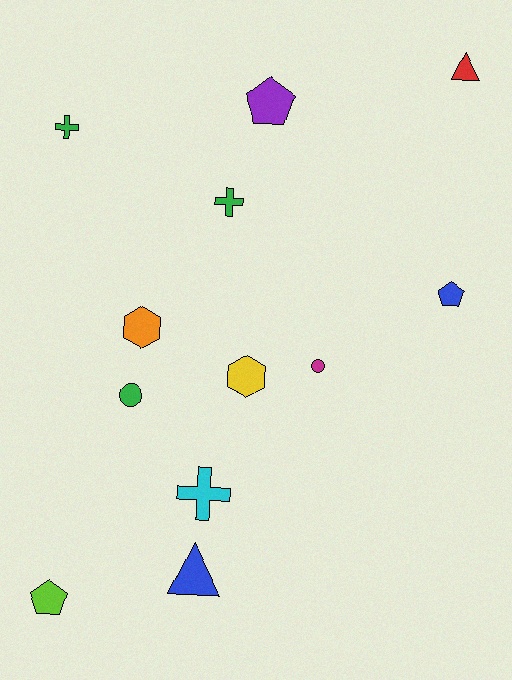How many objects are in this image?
There are 12 objects.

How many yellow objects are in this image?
There is 1 yellow object.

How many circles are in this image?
There are 2 circles.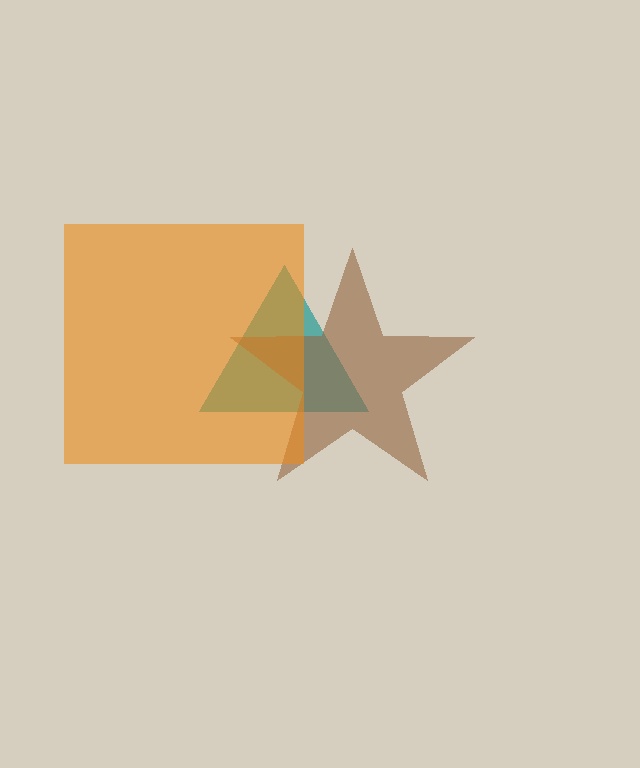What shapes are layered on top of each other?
The layered shapes are: a teal triangle, a brown star, an orange square.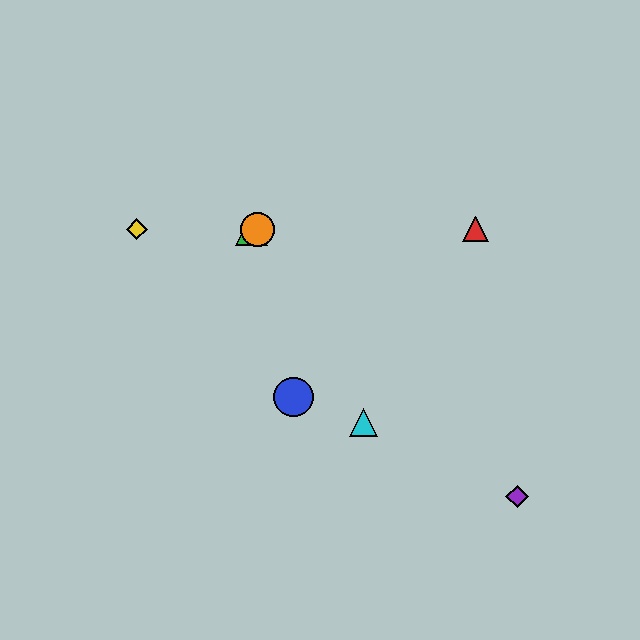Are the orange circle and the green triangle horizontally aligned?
Yes, both are at y≈229.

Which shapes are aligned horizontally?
The red triangle, the green triangle, the yellow diamond, the orange circle are aligned horizontally.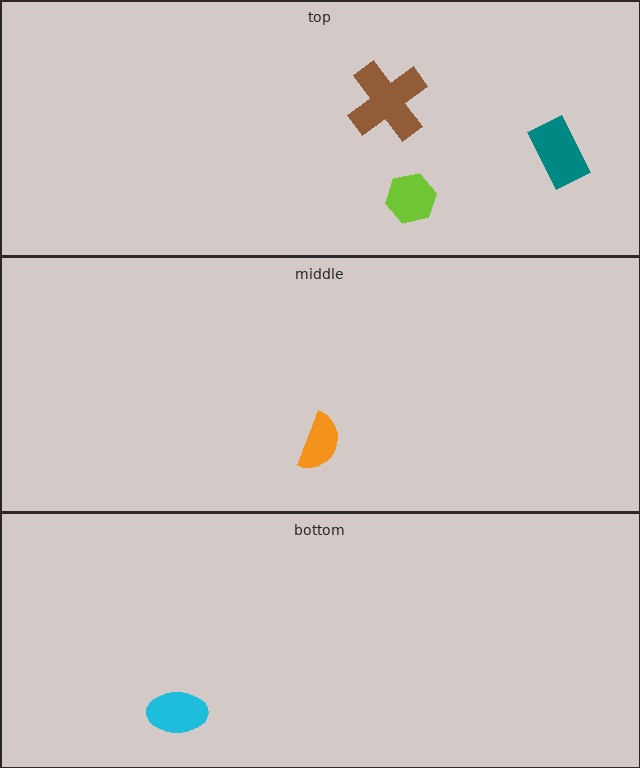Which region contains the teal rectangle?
The top region.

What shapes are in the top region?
The brown cross, the lime hexagon, the teal rectangle.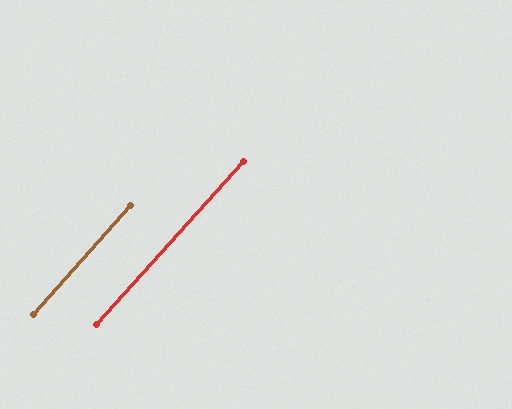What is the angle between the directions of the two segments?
Approximately 0 degrees.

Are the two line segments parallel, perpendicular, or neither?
Parallel — their directions differ by only 0.2°.